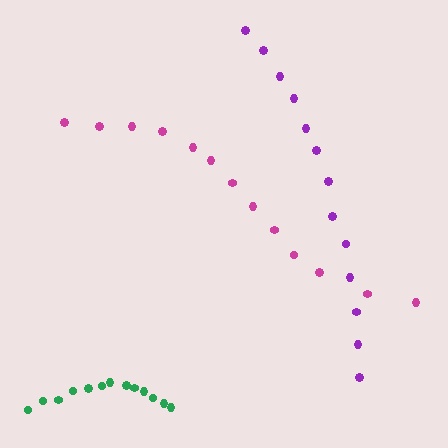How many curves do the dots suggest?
There are 3 distinct paths.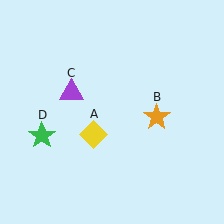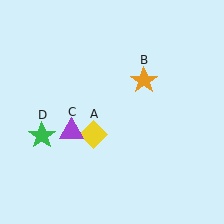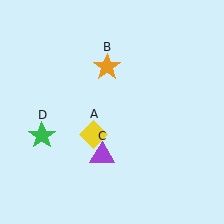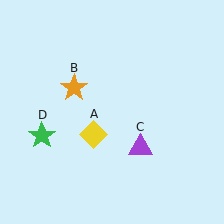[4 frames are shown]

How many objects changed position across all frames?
2 objects changed position: orange star (object B), purple triangle (object C).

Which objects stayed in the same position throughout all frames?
Yellow diamond (object A) and green star (object D) remained stationary.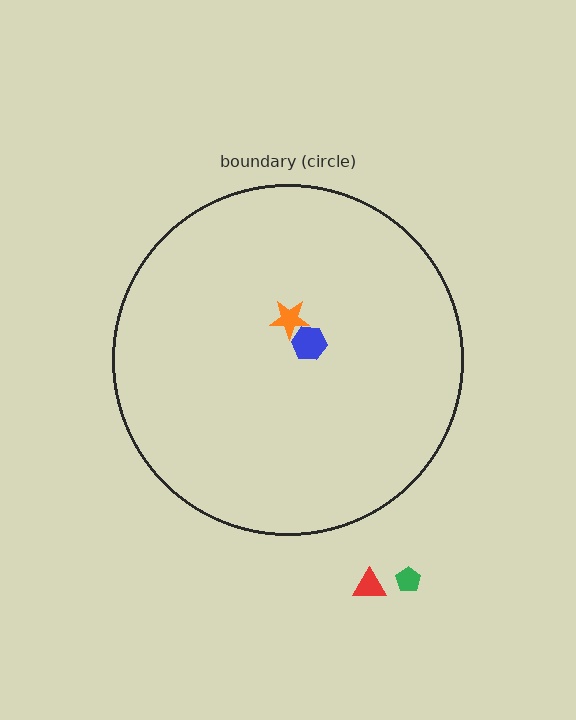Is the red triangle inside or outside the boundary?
Outside.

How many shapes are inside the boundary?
2 inside, 2 outside.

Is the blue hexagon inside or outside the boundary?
Inside.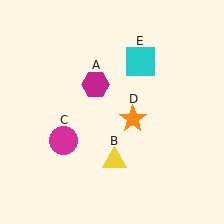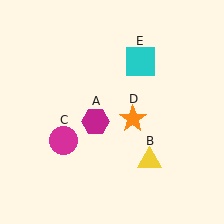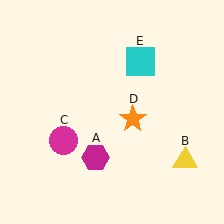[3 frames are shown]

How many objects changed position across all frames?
2 objects changed position: magenta hexagon (object A), yellow triangle (object B).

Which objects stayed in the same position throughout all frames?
Magenta circle (object C) and orange star (object D) and cyan square (object E) remained stationary.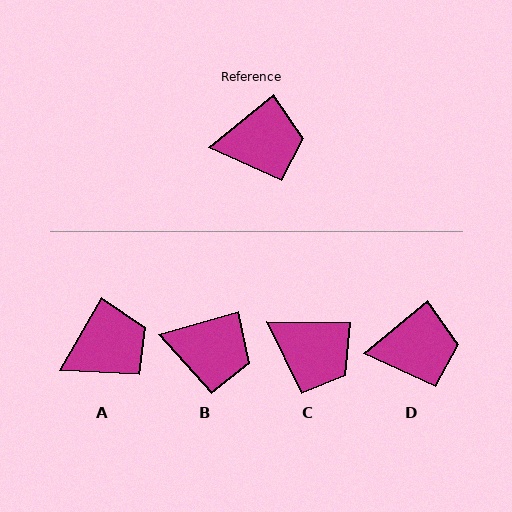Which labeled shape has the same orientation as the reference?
D.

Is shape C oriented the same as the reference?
No, it is off by about 40 degrees.